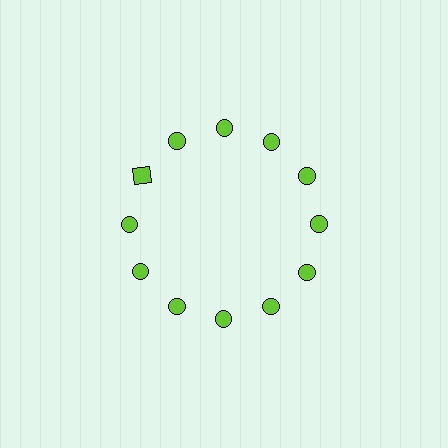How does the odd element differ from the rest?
It has a different shape: square instead of circle.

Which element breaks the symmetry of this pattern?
The lime square at roughly the 10 o'clock position breaks the symmetry. All other shapes are lime circles.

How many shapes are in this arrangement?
There are 12 shapes arranged in a ring pattern.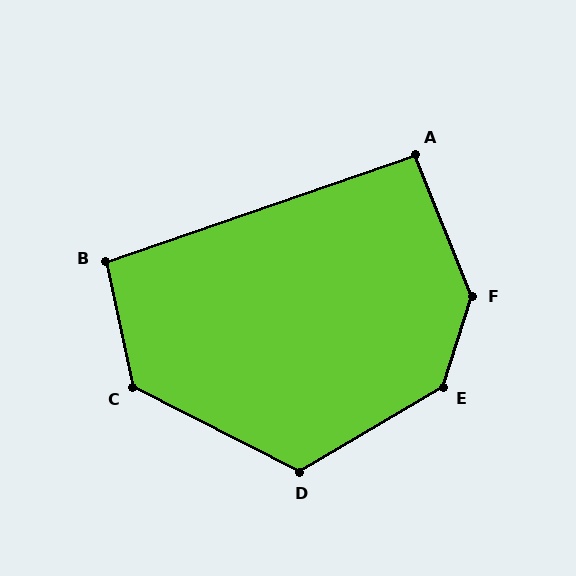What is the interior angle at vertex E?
Approximately 138 degrees (obtuse).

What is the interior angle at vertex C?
Approximately 129 degrees (obtuse).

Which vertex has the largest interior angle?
F, at approximately 141 degrees.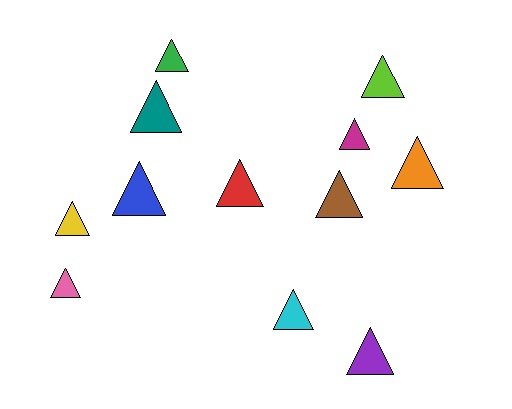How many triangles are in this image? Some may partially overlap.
There are 12 triangles.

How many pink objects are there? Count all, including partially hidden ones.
There is 1 pink object.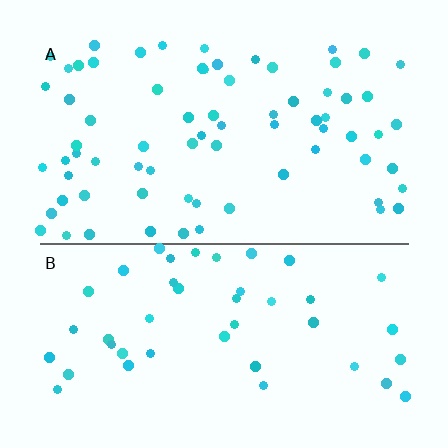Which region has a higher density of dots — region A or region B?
A (the top).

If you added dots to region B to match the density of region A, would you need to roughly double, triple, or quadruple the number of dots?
Approximately double.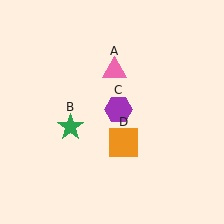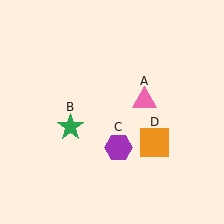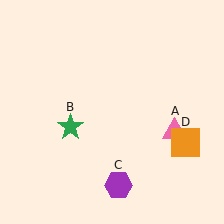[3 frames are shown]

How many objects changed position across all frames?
3 objects changed position: pink triangle (object A), purple hexagon (object C), orange square (object D).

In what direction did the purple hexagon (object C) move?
The purple hexagon (object C) moved down.